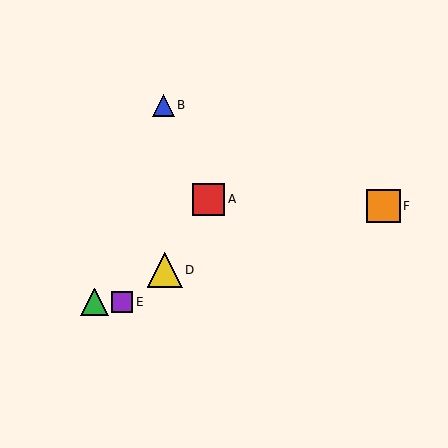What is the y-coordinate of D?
Object D is at y≈270.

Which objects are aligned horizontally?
Objects C, E are aligned horizontally.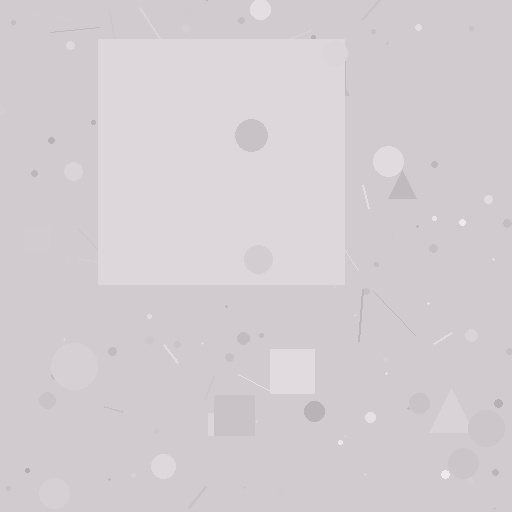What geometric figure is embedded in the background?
A square is embedded in the background.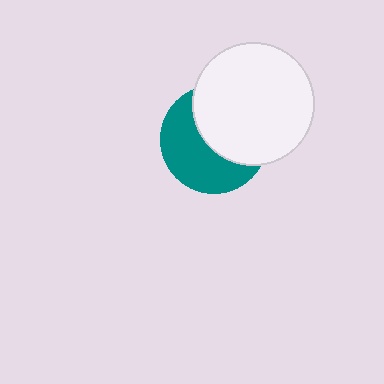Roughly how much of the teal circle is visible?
About half of it is visible (roughly 50%).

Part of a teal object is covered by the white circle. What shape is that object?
It is a circle.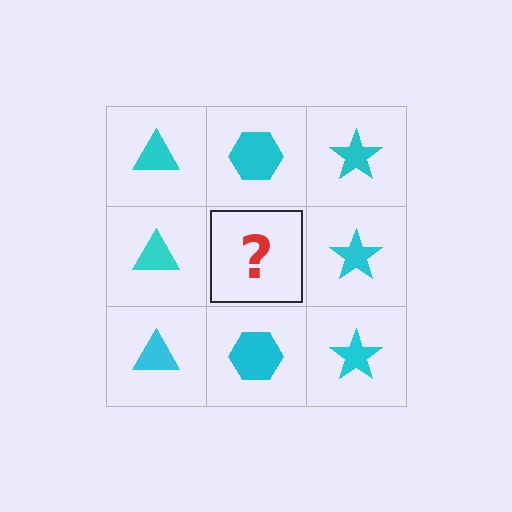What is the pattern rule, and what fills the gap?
The rule is that each column has a consistent shape. The gap should be filled with a cyan hexagon.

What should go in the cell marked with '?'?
The missing cell should contain a cyan hexagon.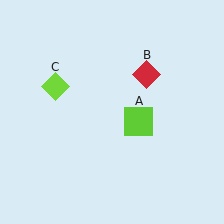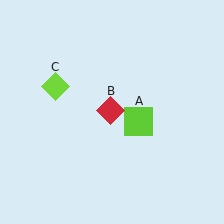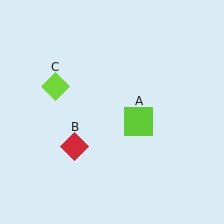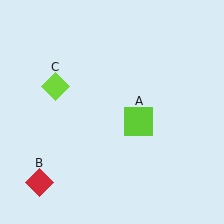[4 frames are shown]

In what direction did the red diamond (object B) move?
The red diamond (object B) moved down and to the left.